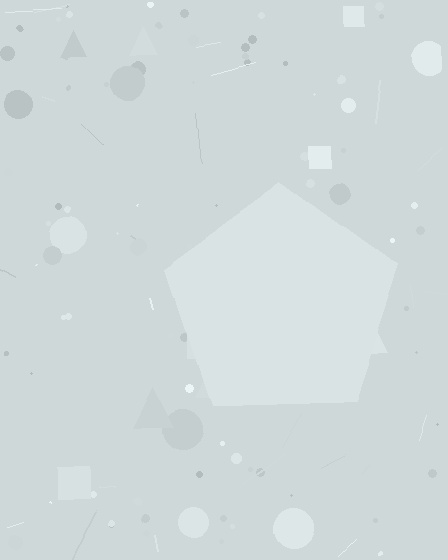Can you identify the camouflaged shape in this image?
The camouflaged shape is a pentagon.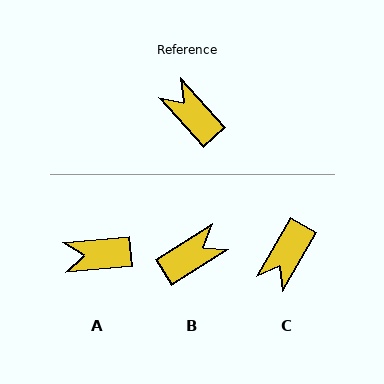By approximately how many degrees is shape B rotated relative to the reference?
Approximately 99 degrees clockwise.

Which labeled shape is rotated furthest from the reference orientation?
C, about 108 degrees away.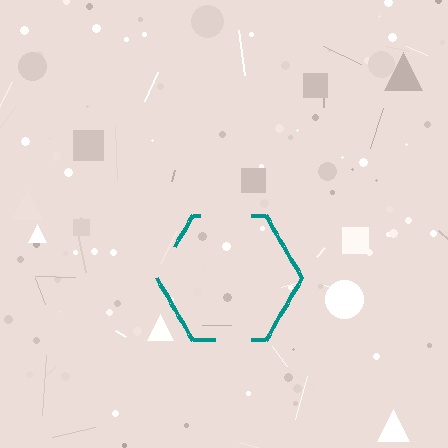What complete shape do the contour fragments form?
The contour fragments form a hexagon.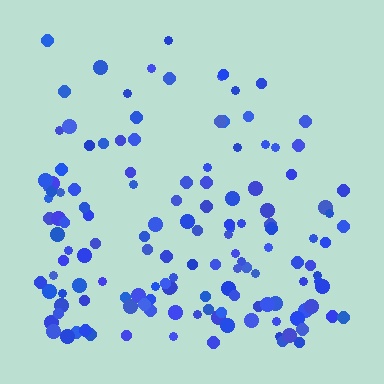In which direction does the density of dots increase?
From top to bottom, with the bottom side densest.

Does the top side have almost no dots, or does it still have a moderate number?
Still a moderate number, just noticeably fewer than the bottom.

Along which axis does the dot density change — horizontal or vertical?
Vertical.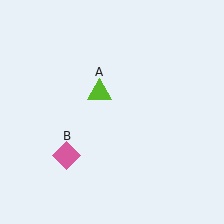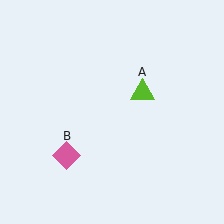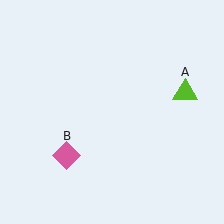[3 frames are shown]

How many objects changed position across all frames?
1 object changed position: lime triangle (object A).